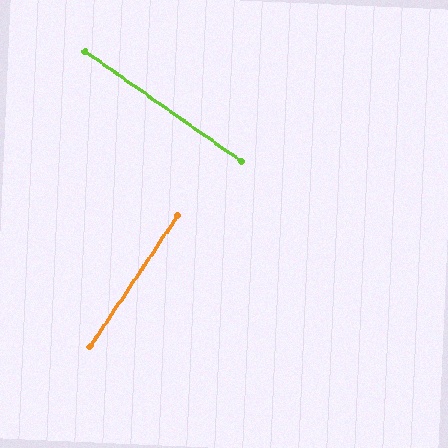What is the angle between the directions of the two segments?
Approximately 89 degrees.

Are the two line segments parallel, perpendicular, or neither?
Perpendicular — they meet at approximately 89°.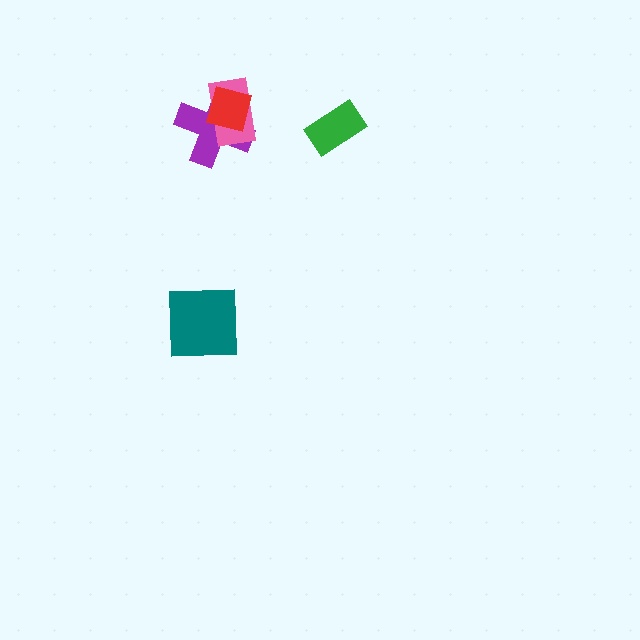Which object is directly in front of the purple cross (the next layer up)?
The pink rectangle is directly in front of the purple cross.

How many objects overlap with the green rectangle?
0 objects overlap with the green rectangle.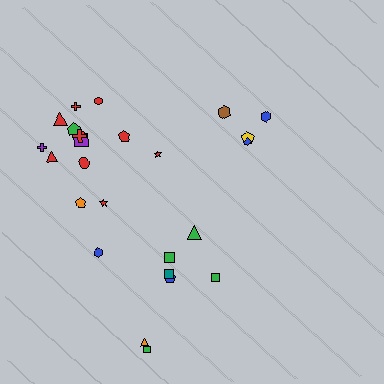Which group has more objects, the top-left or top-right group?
The top-left group.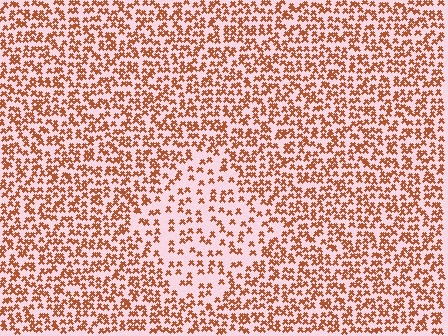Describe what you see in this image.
The image contains small brown elements arranged at two different densities. A diamond-shaped region is visible where the elements are less densely packed than the surrounding area.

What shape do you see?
I see a diamond.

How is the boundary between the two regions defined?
The boundary is defined by a change in element density (approximately 1.9x ratio). All elements are the same color, size, and shape.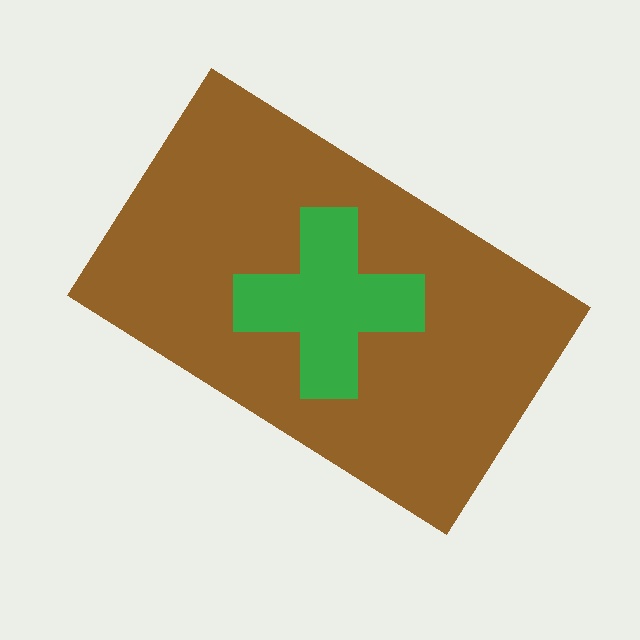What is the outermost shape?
The brown rectangle.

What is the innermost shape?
The green cross.